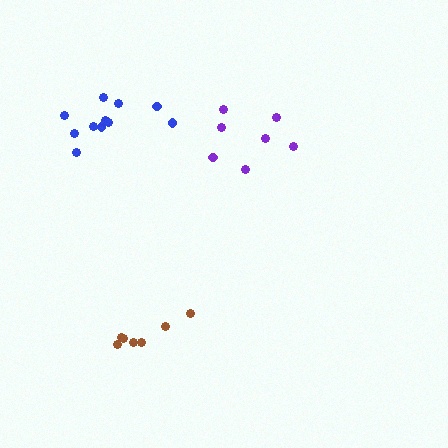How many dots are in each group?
Group 1: 7 dots, Group 2: 7 dots, Group 3: 11 dots (25 total).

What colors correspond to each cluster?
The clusters are colored: purple, brown, blue.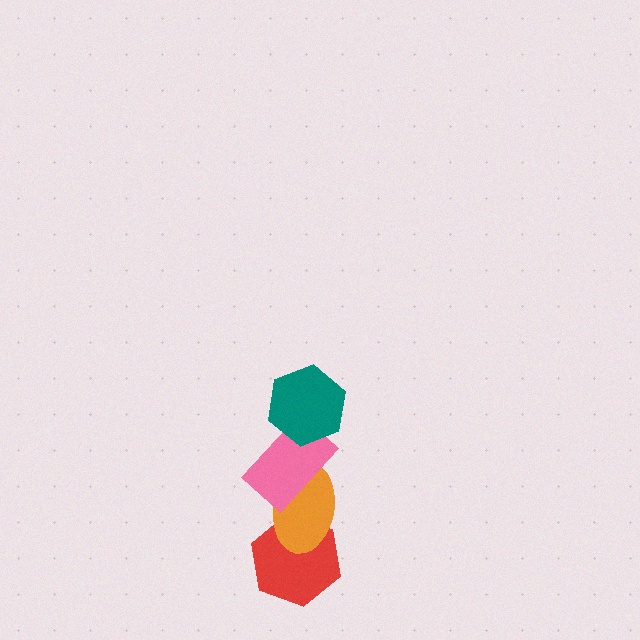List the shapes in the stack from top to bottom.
From top to bottom: the teal hexagon, the pink rectangle, the orange ellipse, the red hexagon.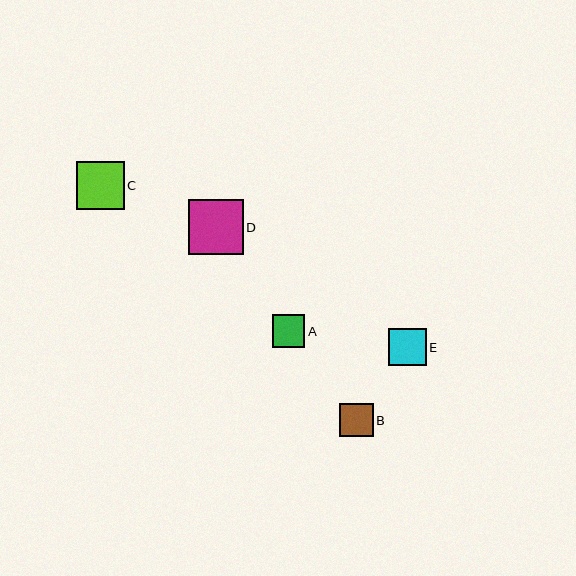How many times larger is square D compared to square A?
Square D is approximately 1.7 times the size of square A.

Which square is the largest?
Square D is the largest with a size of approximately 55 pixels.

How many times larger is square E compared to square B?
Square E is approximately 1.1 times the size of square B.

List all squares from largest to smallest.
From largest to smallest: D, C, E, B, A.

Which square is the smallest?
Square A is the smallest with a size of approximately 33 pixels.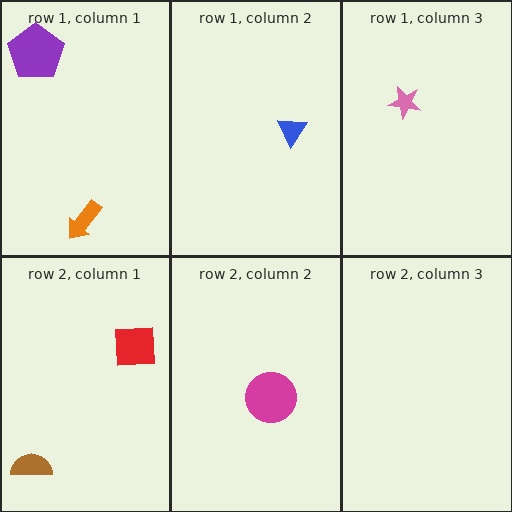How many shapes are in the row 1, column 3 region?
1.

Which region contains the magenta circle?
The row 2, column 2 region.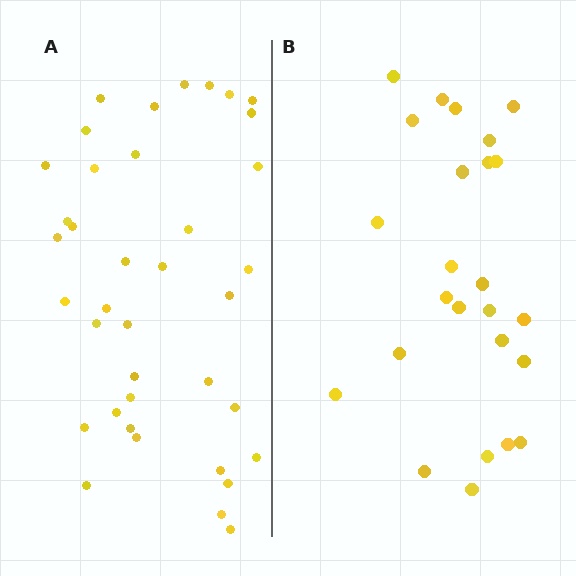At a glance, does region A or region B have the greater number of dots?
Region A (the left region) has more dots.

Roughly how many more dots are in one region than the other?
Region A has approximately 15 more dots than region B.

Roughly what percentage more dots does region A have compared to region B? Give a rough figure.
About 50% more.